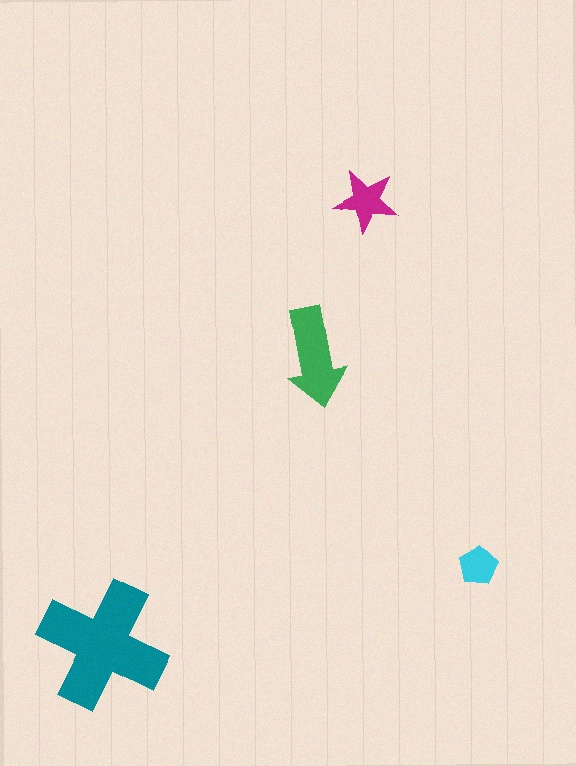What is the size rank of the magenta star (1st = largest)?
3rd.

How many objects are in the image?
There are 4 objects in the image.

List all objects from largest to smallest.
The teal cross, the green arrow, the magenta star, the cyan pentagon.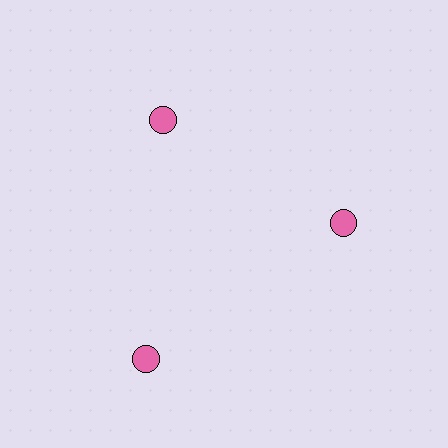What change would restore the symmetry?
The symmetry would be restored by moving it inward, back onto the ring so that all 3 circles sit at equal angles and equal distance from the center.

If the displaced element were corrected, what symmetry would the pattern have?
It would have 3-fold rotational symmetry — the pattern would map onto itself every 120 degrees.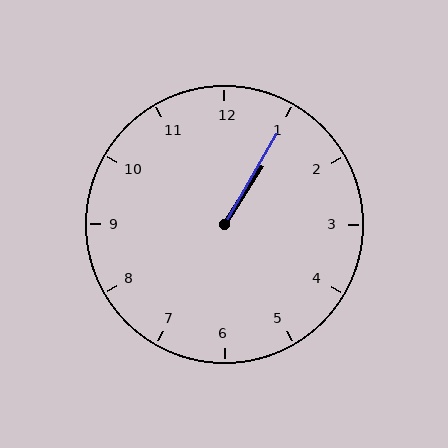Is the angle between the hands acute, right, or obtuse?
It is acute.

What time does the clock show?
1:05.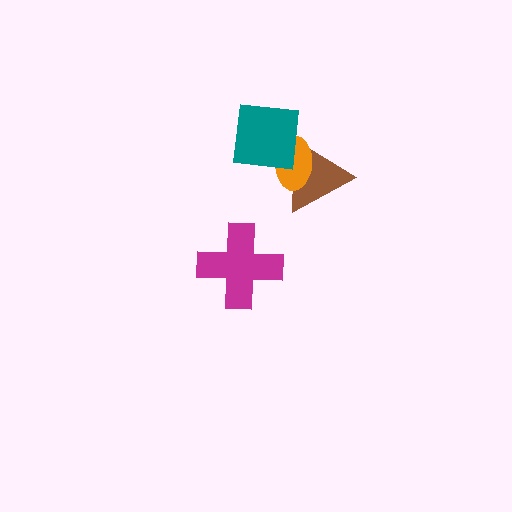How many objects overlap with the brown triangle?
2 objects overlap with the brown triangle.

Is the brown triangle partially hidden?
Yes, it is partially covered by another shape.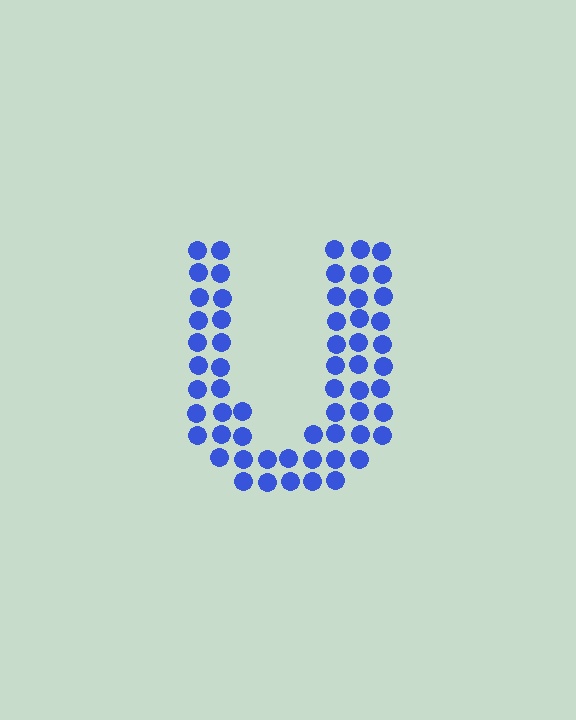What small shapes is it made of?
It is made of small circles.